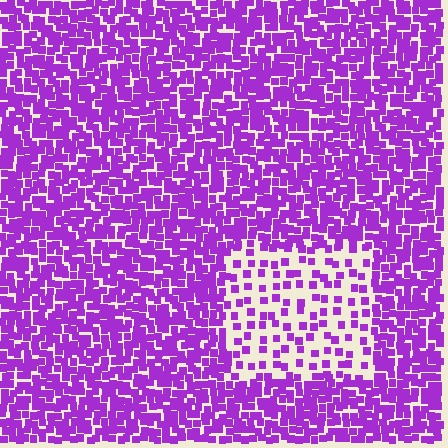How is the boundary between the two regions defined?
The boundary is defined by a change in element density (approximately 2.7x ratio). All elements are the same color, size, and shape.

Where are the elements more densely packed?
The elements are more densely packed outside the rectangle boundary.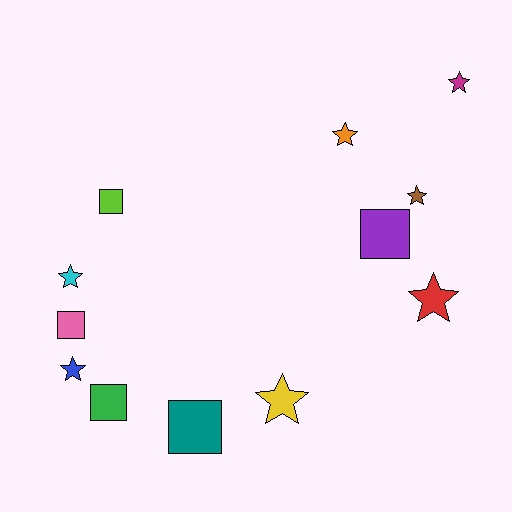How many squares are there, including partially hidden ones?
There are 5 squares.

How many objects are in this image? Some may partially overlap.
There are 12 objects.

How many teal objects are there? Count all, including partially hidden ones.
There is 1 teal object.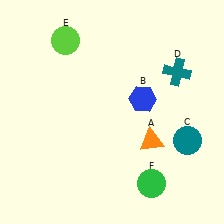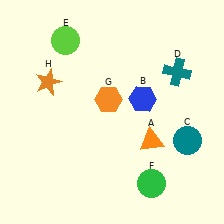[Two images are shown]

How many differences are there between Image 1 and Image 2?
There are 2 differences between the two images.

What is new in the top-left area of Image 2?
An orange hexagon (G) was added in the top-left area of Image 2.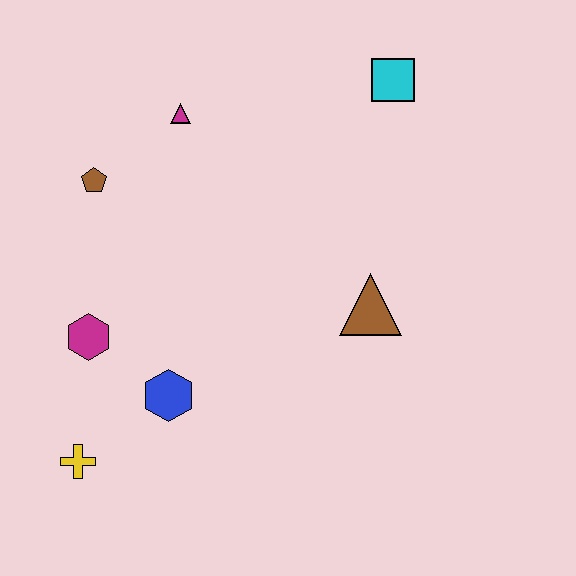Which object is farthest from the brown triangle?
The yellow cross is farthest from the brown triangle.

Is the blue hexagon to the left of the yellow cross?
No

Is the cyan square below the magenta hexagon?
No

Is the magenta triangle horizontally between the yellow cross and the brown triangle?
Yes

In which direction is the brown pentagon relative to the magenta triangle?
The brown pentagon is to the left of the magenta triangle.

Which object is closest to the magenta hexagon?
The blue hexagon is closest to the magenta hexagon.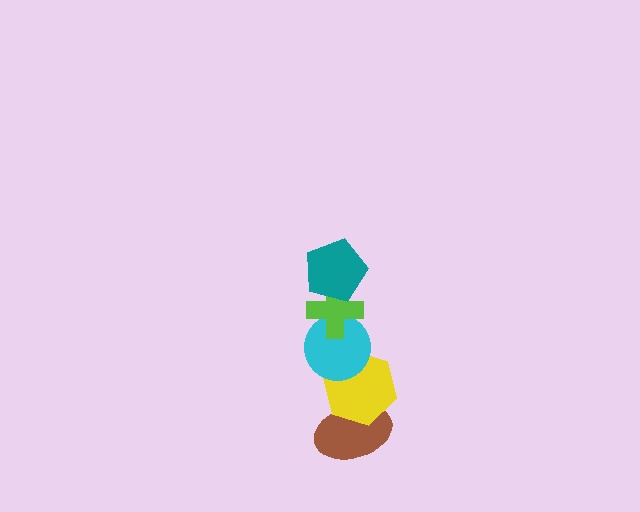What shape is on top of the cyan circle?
The lime cross is on top of the cyan circle.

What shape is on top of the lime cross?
The teal pentagon is on top of the lime cross.